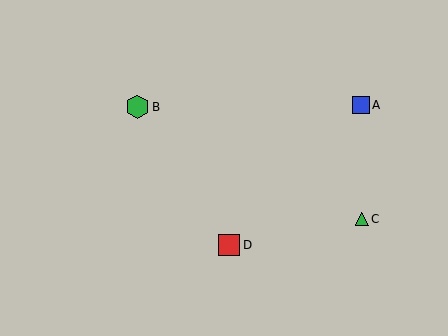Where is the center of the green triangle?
The center of the green triangle is at (362, 219).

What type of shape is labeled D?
Shape D is a red square.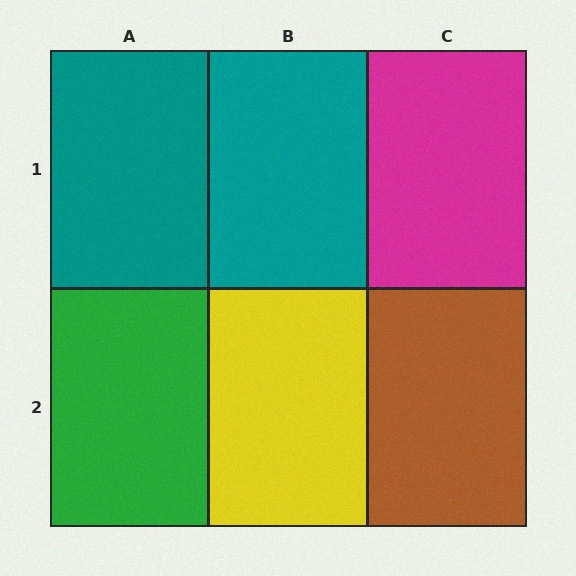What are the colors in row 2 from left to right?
Green, yellow, brown.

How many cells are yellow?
1 cell is yellow.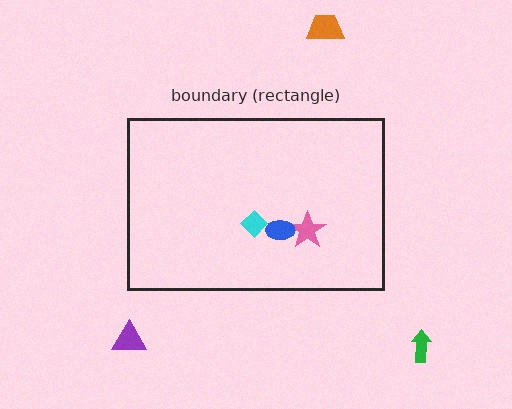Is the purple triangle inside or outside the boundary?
Outside.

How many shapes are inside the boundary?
3 inside, 3 outside.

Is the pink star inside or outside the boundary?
Inside.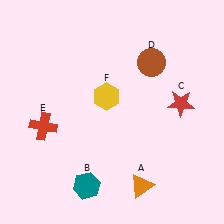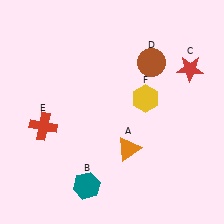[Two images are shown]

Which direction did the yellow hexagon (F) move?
The yellow hexagon (F) moved right.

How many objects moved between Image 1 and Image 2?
3 objects moved between the two images.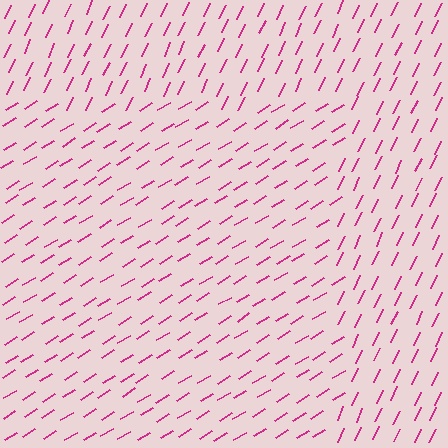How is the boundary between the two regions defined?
The boundary is defined purely by a change in line orientation (approximately 33 degrees difference). All lines are the same color and thickness.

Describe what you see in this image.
The image is filled with small magenta line segments. A rectangle region in the image has lines oriented differently from the surrounding lines, creating a visible texture boundary.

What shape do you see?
I see a rectangle.